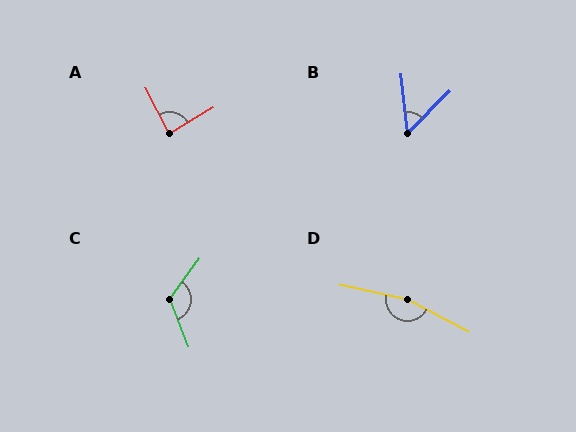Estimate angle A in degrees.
Approximately 87 degrees.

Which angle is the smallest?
B, at approximately 52 degrees.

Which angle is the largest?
D, at approximately 165 degrees.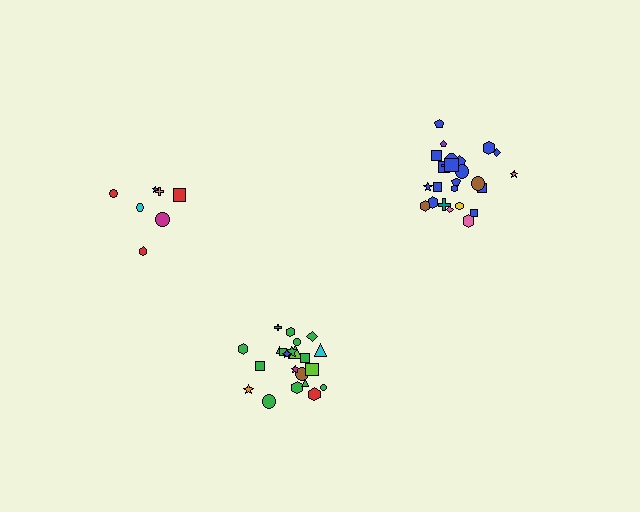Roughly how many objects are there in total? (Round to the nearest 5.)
Roughly 55 objects in total.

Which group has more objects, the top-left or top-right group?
The top-right group.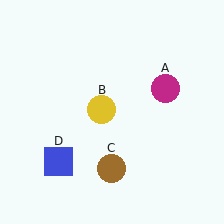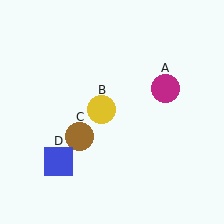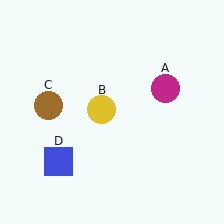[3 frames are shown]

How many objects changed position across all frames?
1 object changed position: brown circle (object C).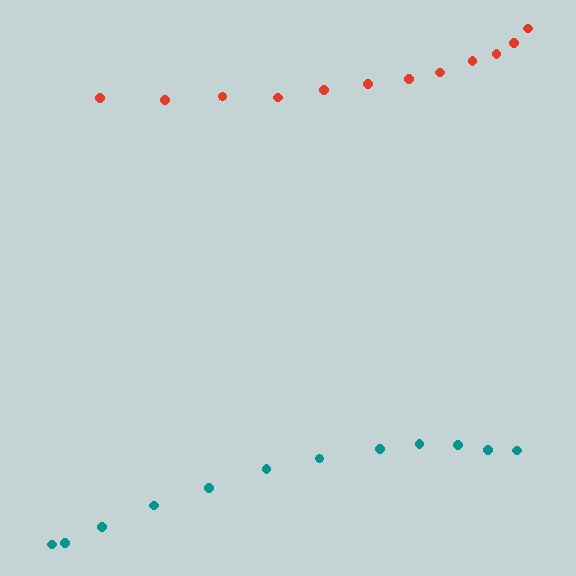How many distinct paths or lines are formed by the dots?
There are 2 distinct paths.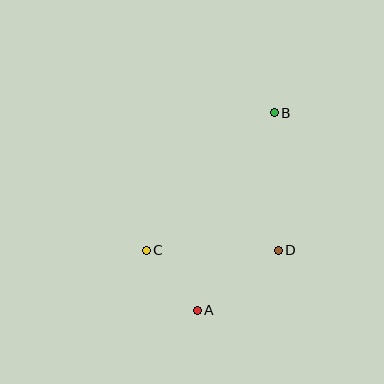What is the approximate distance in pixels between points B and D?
The distance between B and D is approximately 138 pixels.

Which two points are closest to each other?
Points A and C are closest to each other.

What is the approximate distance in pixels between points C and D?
The distance between C and D is approximately 132 pixels.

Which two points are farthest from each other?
Points A and B are farthest from each other.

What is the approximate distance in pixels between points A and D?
The distance between A and D is approximately 101 pixels.